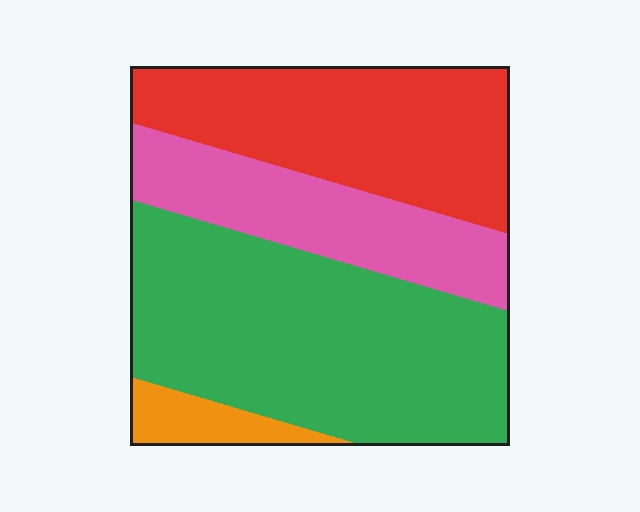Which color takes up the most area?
Green, at roughly 45%.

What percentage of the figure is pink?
Pink covers about 20% of the figure.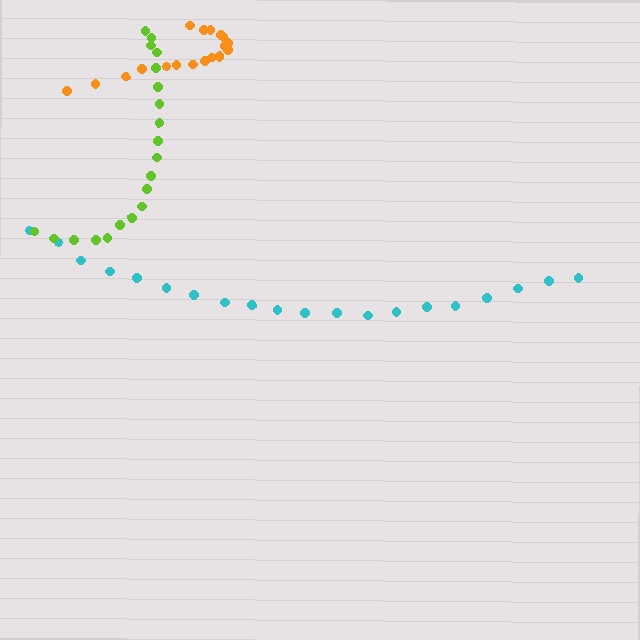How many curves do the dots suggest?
There are 3 distinct paths.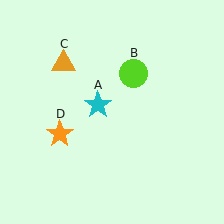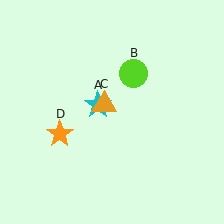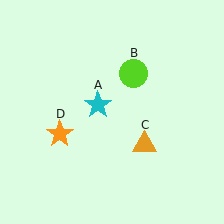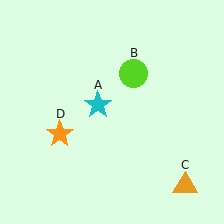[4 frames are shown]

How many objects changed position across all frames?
1 object changed position: orange triangle (object C).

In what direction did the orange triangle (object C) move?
The orange triangle (object C) moved down and to the right.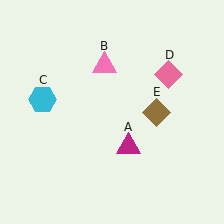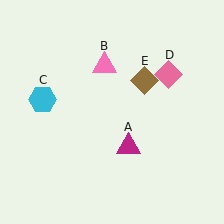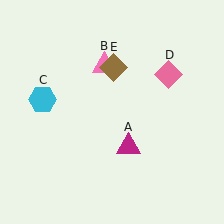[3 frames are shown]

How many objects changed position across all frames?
1 object changed position: brown diamond (object E).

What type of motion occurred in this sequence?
The brown diamond (object E) rotated counterclockwise around the center of the scene.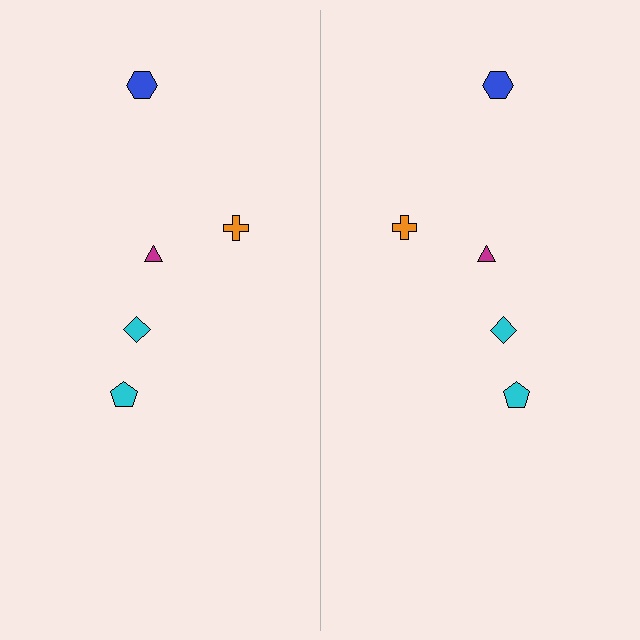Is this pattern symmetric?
Yes, this pattern has bilateral (reflection) symmetry.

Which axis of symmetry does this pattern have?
The pattern has a vertical axis of symmetry running through the center of the image.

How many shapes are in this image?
There are 10 shapes in this image.